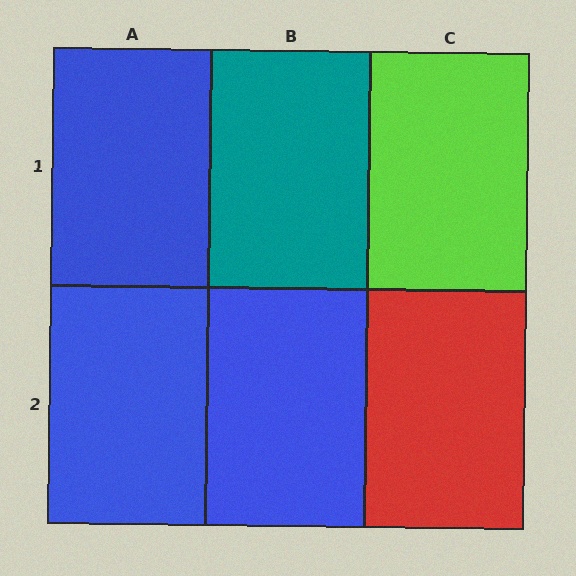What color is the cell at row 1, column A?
Blue.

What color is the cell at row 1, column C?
Lime.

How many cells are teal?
1 cell is teal.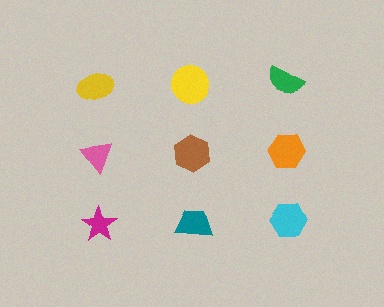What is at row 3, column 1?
A magenta star.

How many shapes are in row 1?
3 shapes.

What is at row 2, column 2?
A brown hexagon.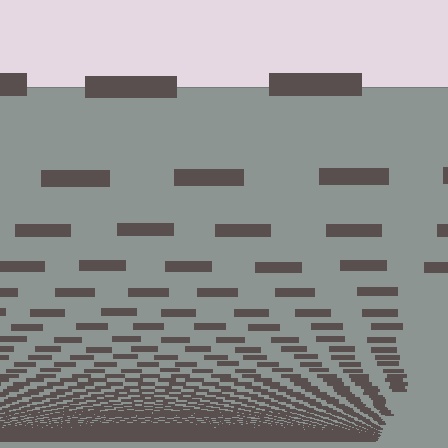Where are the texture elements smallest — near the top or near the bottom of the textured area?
Near the bottom.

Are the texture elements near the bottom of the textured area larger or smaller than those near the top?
Smaller. The gradient is inverted — elements near the bottom are smaller and denser.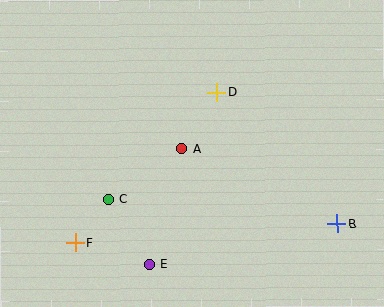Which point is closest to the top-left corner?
Point C is closest to the top-left corner.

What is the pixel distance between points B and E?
The distance between B and E is 193 pixels.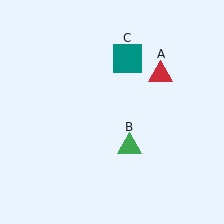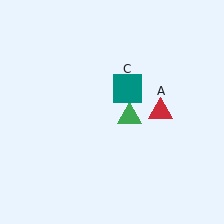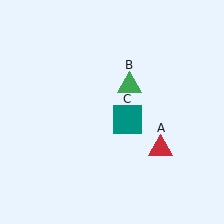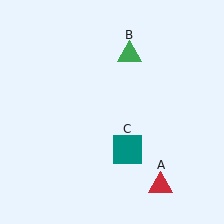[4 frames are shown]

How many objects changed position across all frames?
3 objects changed position: red triangle (object A), green triangle (object B), teal square (object C).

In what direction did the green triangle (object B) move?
The green triangle (object B) moved up.